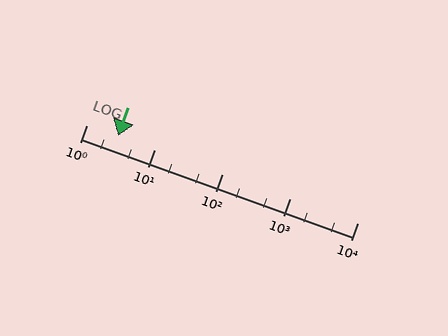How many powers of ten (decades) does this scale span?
The scale spans 4 decades, from 1 to 10000.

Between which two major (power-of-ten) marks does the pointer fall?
The pointer is between 1 and 10.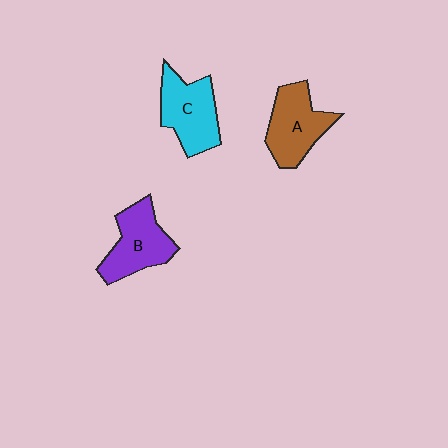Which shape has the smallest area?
Shape A (brown).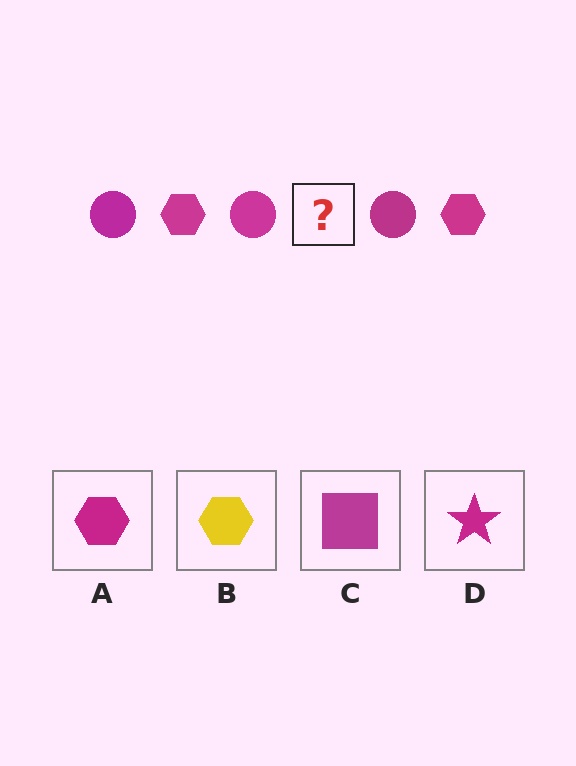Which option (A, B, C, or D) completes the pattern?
A.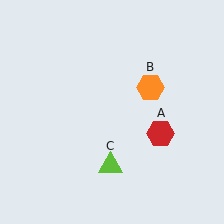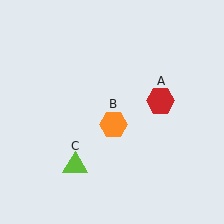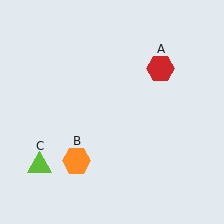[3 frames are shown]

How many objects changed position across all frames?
3 objects changed position: red hexagon (object A), orange hexagon (object B), lime triangle (object C).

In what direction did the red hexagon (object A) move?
The red hexagon (object A) moved up.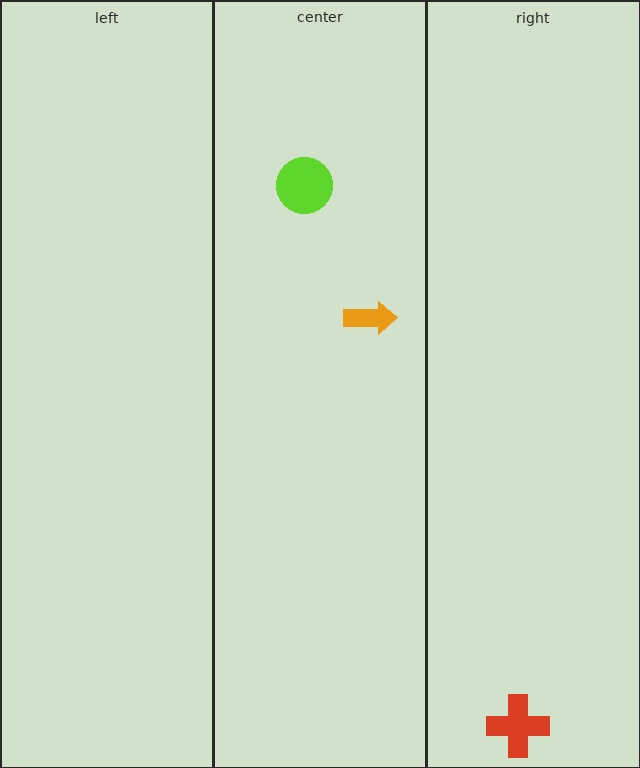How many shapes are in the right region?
1.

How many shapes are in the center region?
2.